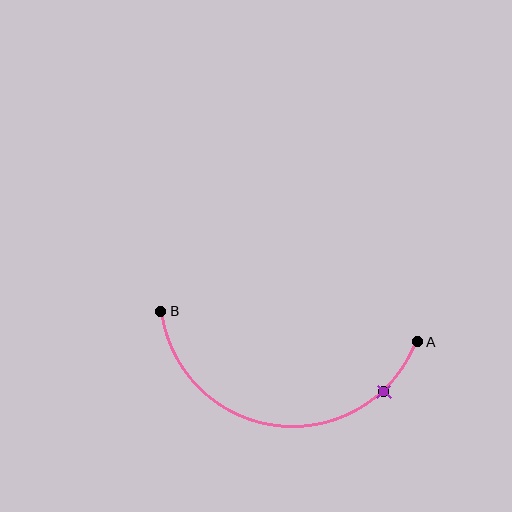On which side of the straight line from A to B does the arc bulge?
The arc bulges below the straight line connecting A and B.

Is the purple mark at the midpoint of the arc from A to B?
No. The purple mark lies on the arc but is closer to endpoint A. The arc midpoint would be at the point on the curve equidistant along the arc from both A and B.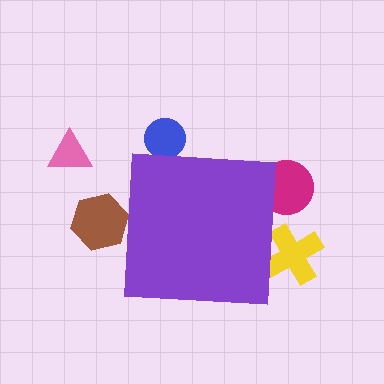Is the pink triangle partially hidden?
No, the pink triangle is fully visible.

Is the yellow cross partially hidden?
Yes, the yellow cross is partially hidden behind the purple square.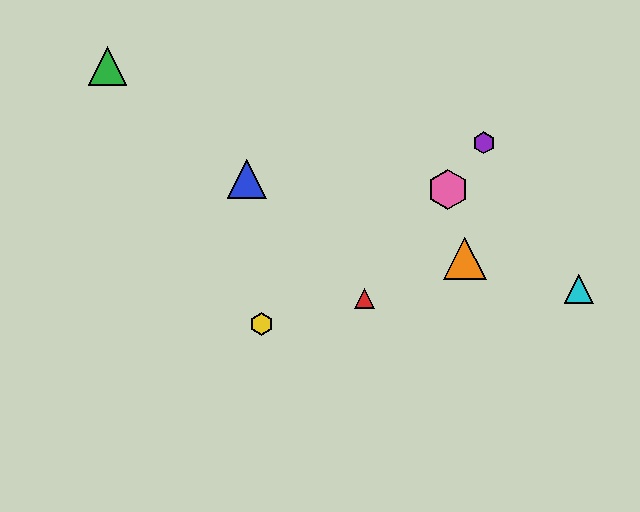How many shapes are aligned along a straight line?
3 shapes (the red triangle, the purple hexagon, the pink hexagon) are aligned along a straight line.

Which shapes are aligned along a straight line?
The red triangle, the purple hexagon, the pink hexagon are aligned along a straight line.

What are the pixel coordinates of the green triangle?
The green triangle is at (107, 66).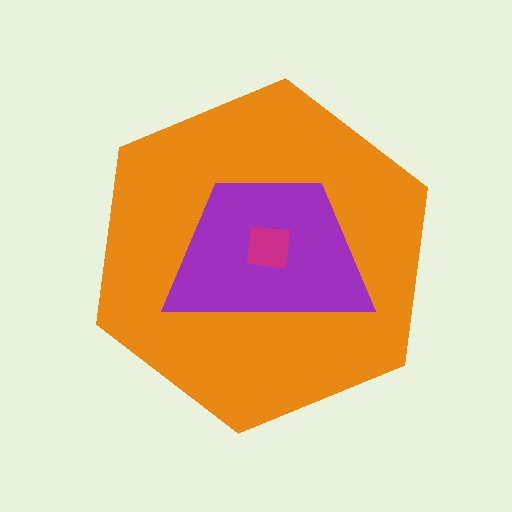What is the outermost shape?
The orange hexagon.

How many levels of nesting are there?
3.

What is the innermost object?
The magenta square.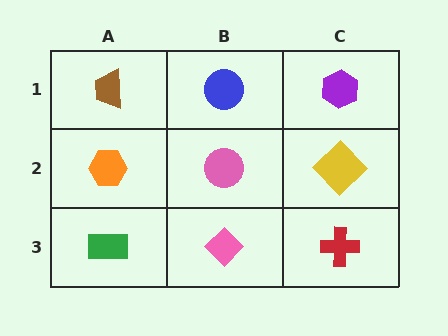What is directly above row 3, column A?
An orange hexagon.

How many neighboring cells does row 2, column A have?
3.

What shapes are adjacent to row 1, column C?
A yellow diamond (row 2, column C), a blue circle (row 1, column B).